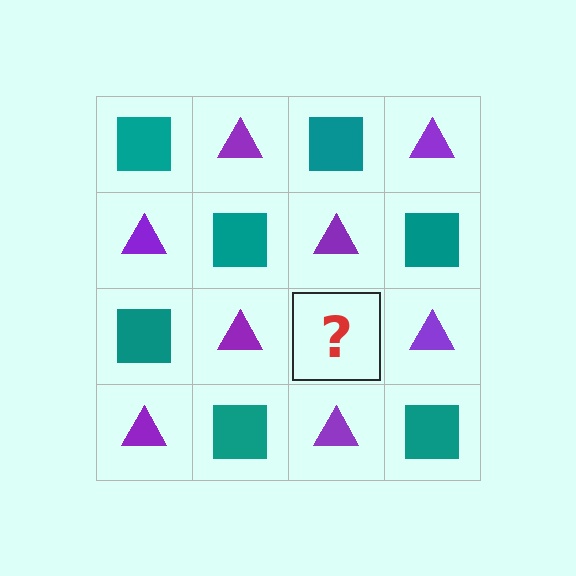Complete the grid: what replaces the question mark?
The question mark should be replaced with a teal square.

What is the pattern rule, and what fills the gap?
The rule is that it alternates teal square and purple triangle in a checkerboard pattern. The gap should be filled with a teal square.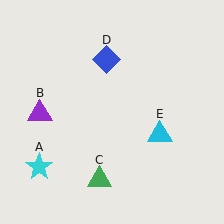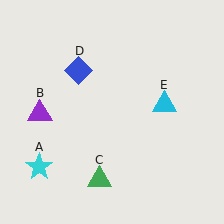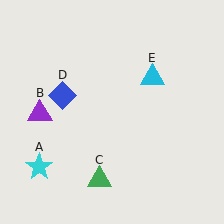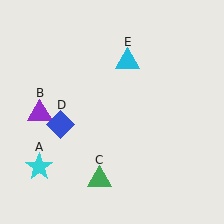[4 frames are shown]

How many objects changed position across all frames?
2 objects changed position: blue diamond (object D), cyan triangle (object E).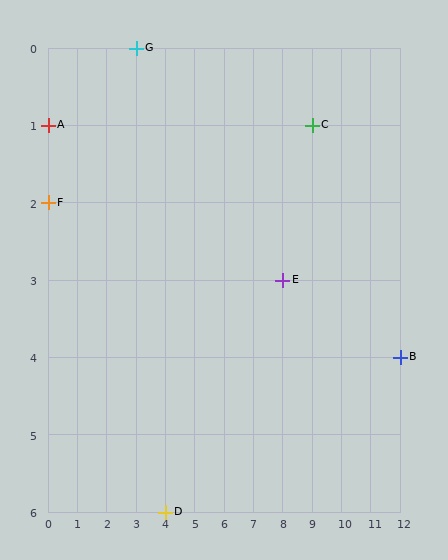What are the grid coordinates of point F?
Point F is at grid coordinates (0, 2).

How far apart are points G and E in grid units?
Points G and E are 5 columns and 3 rows apart (about 5.8 grid units diagonally).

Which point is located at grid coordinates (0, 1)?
Point A is at (0, 1).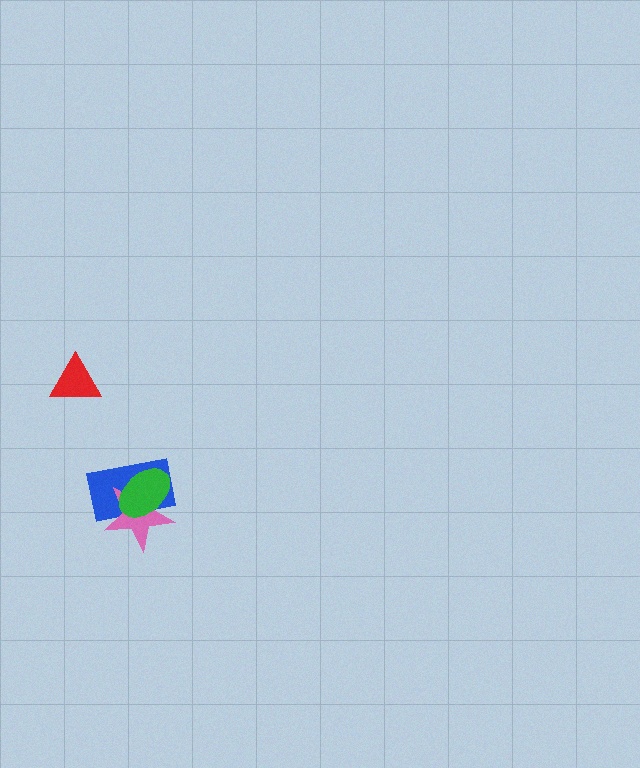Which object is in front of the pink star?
The green ellipse is in front of the pink star.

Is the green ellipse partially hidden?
No, no other shape covers it.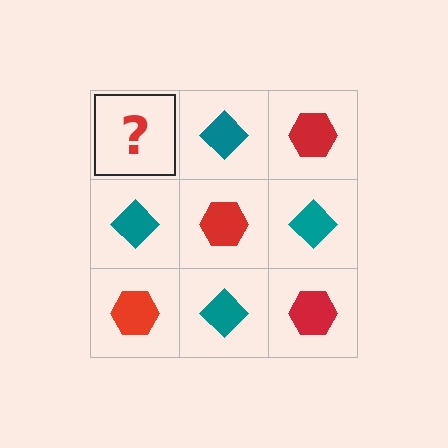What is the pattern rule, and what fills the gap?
The rule is that it alternates red hexagon and teal diamond in a checkerboard pattern. The gap should be filled with a red hexagon.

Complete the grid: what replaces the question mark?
The question mark should be replaced with a red hexagon.